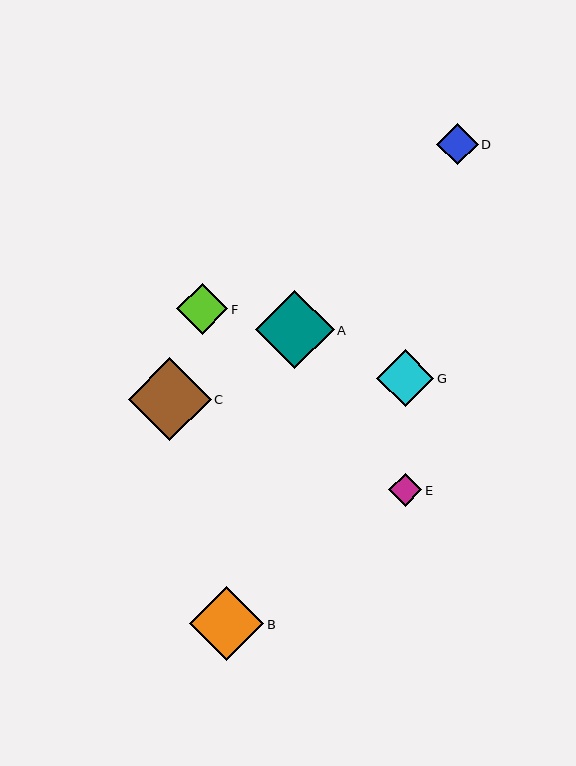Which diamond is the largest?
Diamond C is the largest with a size of approximately 83 pixels.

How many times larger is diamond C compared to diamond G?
Diamond C is approximately 1.4 times the size of diamond G.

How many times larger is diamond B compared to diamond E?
Diamond B is approximately 2.3 times the size of diamond E.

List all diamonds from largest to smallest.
From largest to smallest: C, A, B, G, F, D, E.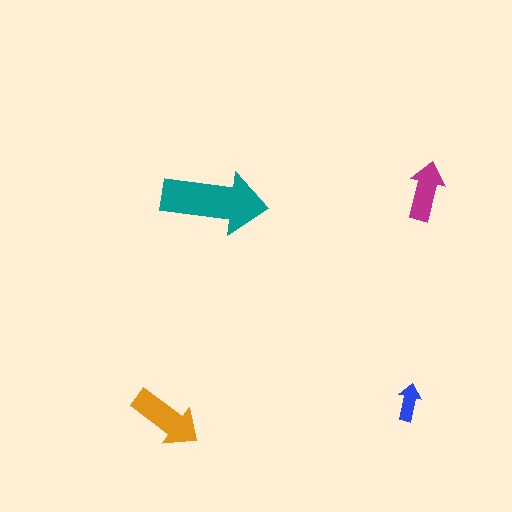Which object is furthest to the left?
The orange arrow is leftmost.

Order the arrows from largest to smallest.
the teal one, the orange one, the magenta one, the blue one.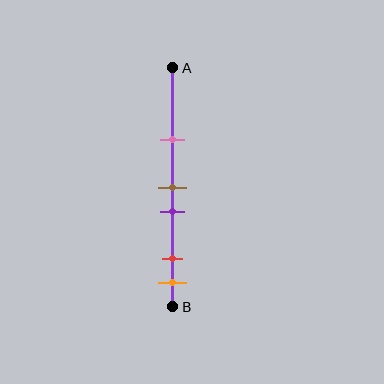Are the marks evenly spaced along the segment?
No, the marks are not evenly spaced.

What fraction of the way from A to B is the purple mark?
The purple mark is approximately 60% (0.6) of the way from A to B.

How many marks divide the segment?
There are 5 marks dividing the segment.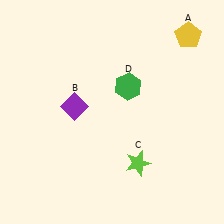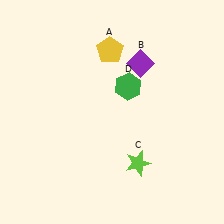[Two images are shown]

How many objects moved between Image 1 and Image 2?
2 objects moved between the two images.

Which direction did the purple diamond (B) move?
The purple diamond (B) moved right.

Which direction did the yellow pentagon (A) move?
The yellow pentagon (A) moved left.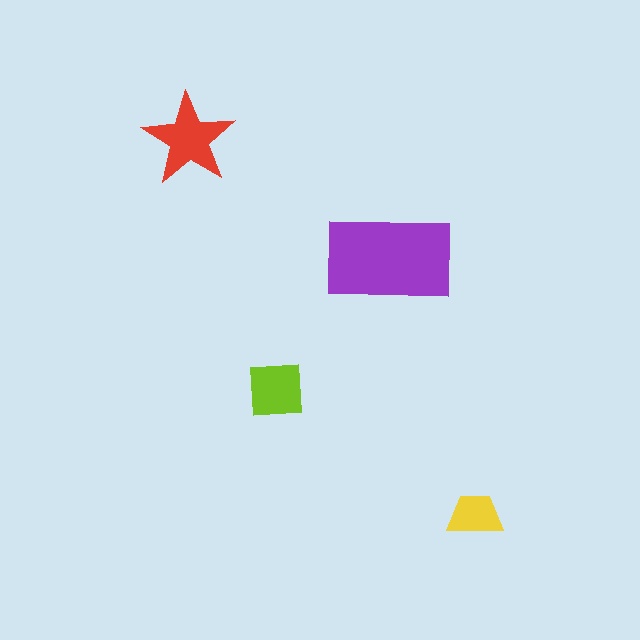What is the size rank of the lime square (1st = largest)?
3rd.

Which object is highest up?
The red star is topmost.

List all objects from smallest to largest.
The yellow trapezoid, the lime square, the red star, the purple rectangle.